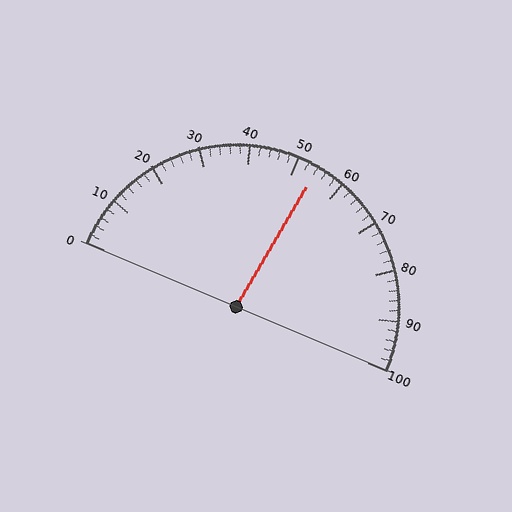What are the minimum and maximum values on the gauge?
The gauge ranges from 0 to 100.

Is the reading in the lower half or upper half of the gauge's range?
The reading is in the upper half of the range (0 to 100).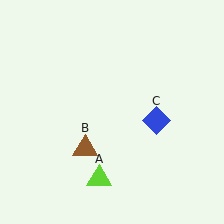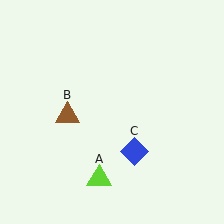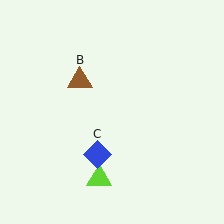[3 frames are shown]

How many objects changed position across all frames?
2 objects changed position: brown triangle (object B), blue diamond (object C).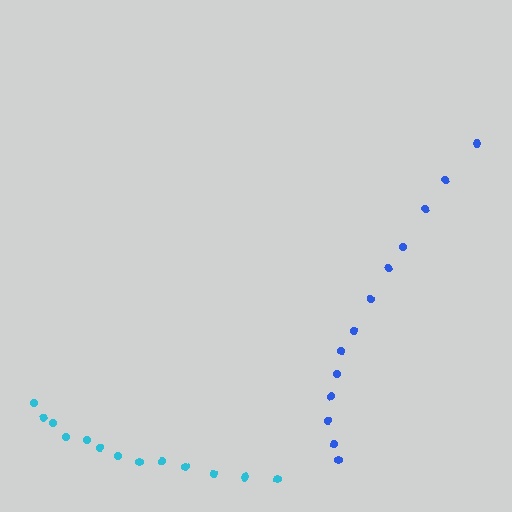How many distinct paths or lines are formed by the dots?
There are 2 distinct paths.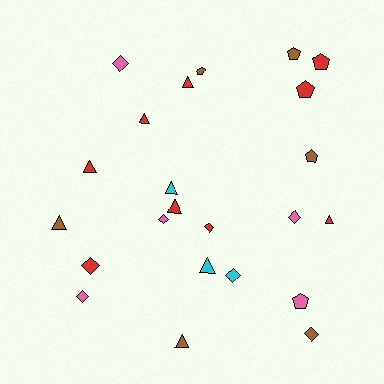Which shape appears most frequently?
Triangle, with 9 objects.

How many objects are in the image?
There are 23 objects.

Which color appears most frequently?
Red, with 9 objects.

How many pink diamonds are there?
There are 4 pink diamonds.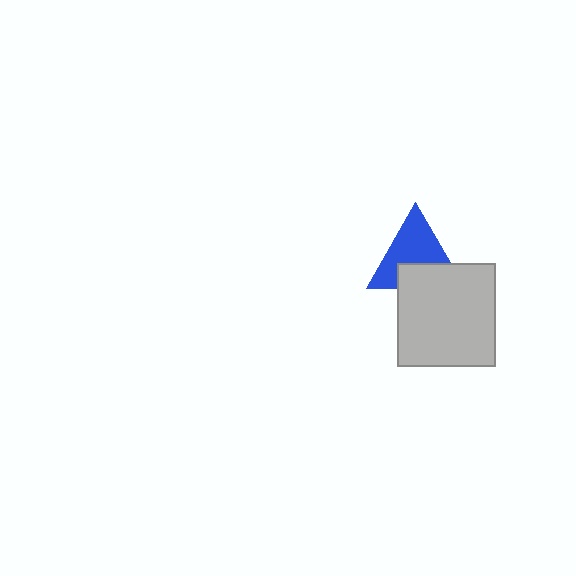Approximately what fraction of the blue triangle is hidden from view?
Roughly 36% of the blue triangle is hidden behind the light gray rectangle.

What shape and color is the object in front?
The object in front is a light gray rectangle.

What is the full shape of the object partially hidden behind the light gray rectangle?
The partially hidden object is a blue triangle.